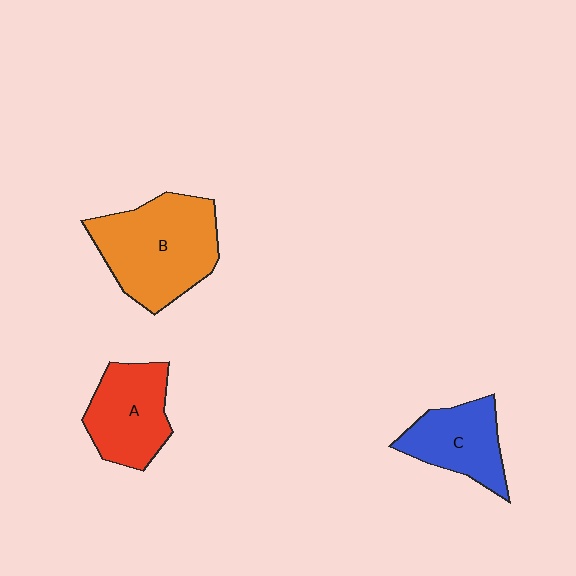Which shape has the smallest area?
Shape C (blue).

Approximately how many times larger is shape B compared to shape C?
Approximately 1.6 times.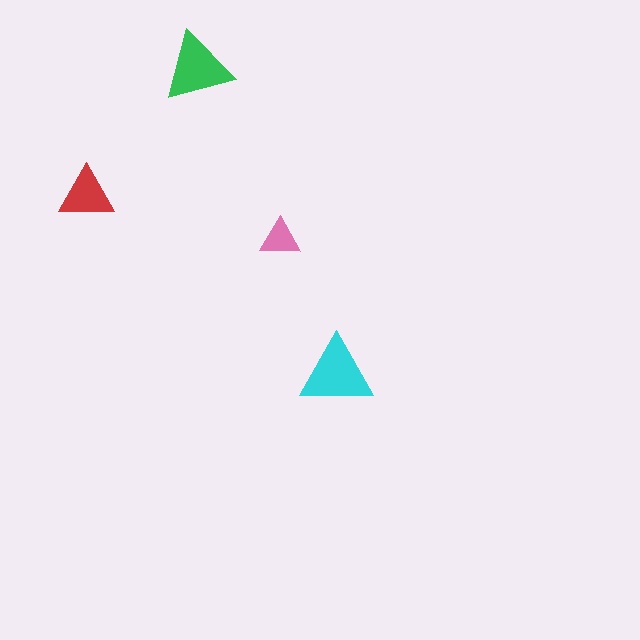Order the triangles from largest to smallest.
the cyan one, the green one, the red one, the pink one.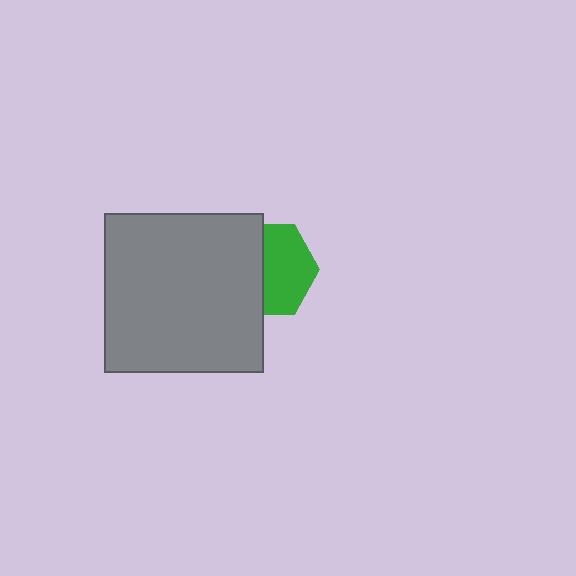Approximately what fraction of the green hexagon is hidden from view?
Roughly 44% of the green hexagon is hidden behind the gray square.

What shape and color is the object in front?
The object in front is a gray square.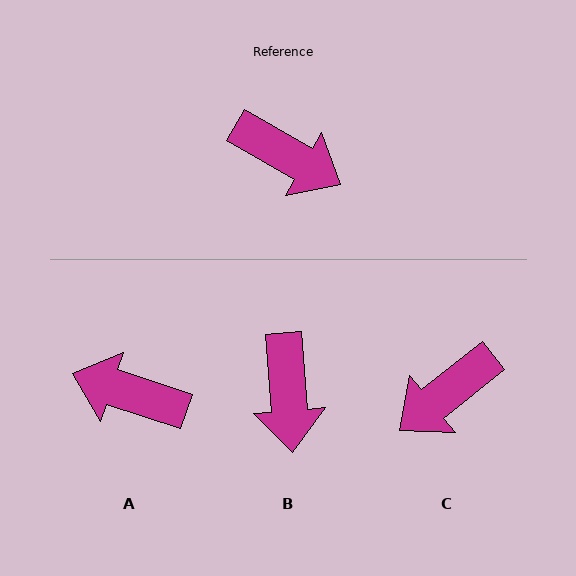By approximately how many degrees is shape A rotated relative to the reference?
Approximately 168 degrees clockwise.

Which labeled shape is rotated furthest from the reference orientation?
A, about 168 degrees away.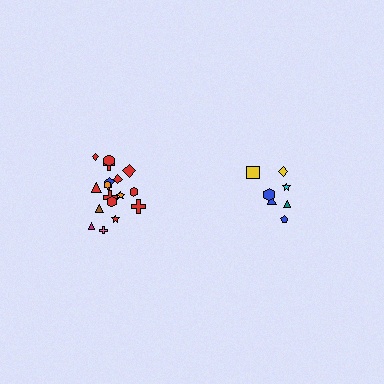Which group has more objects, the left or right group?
The left group.